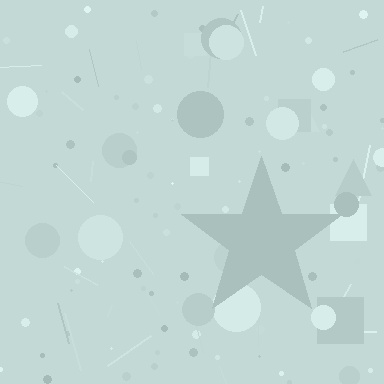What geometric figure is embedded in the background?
A star is embedded in the background.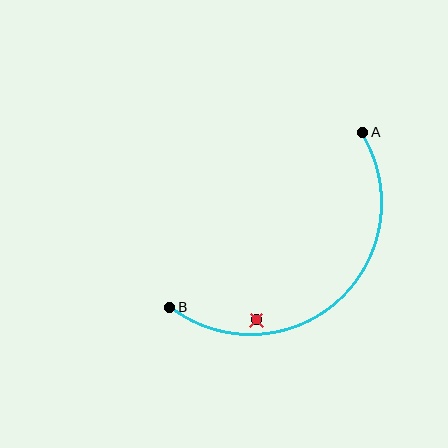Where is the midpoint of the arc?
The arc midpoint is the point on the curve farthest from the straight line joining A and B. It sits below and to the right of that line.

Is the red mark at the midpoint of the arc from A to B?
No — the red mark does not lie on the arc at all. It sits slightly inside the curve.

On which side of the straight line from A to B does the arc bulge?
The arc bulges below and to the right of the straight line connecting A and B.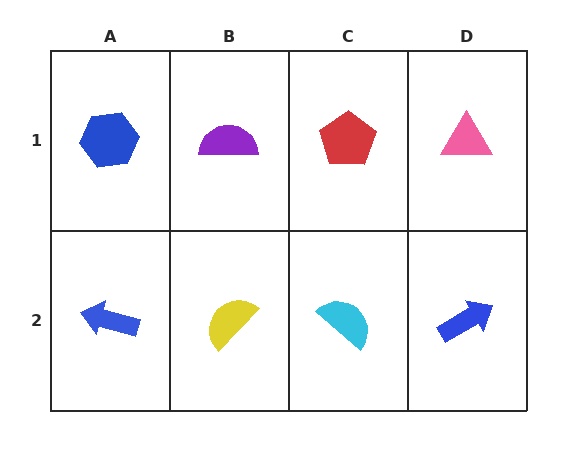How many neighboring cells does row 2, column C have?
3.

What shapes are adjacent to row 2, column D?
A pink triangle (row 1, column D), a cyan semicircle (row 2, column C).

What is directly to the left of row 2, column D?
A cyan semicircle.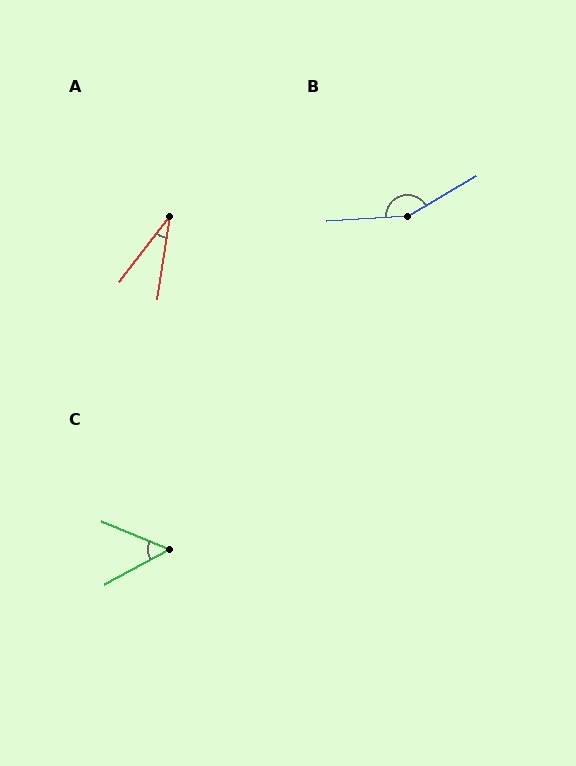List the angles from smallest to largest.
A (29°), C (51°), B (152°).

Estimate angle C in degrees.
Approximately 51 degrees.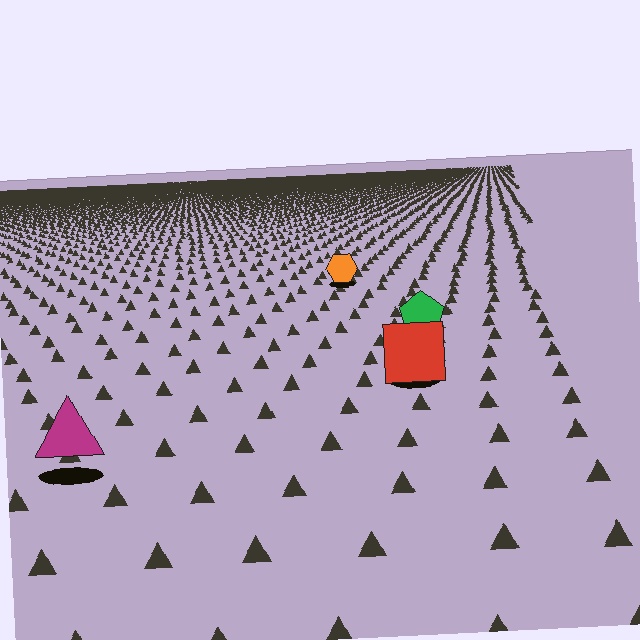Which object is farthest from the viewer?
The orange hexagon is farthest from the viewer. It appears smaller and the ground texture around it is denser.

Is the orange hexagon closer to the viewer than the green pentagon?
No. The green pentagon is closer — you can tell from the texture gradient: the ground texture is coarser near it.